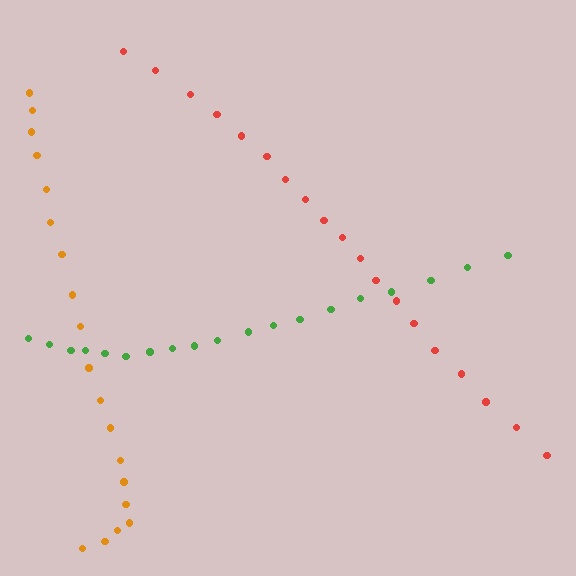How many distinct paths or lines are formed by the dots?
There are 3 distinct paths.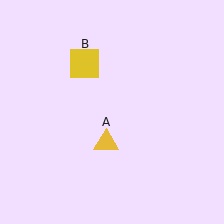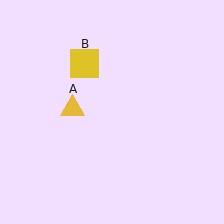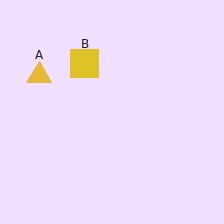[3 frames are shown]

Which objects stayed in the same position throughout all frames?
Yellow square (object B) remained stationary.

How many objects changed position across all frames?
1 object changed position: yellow triangle (object A).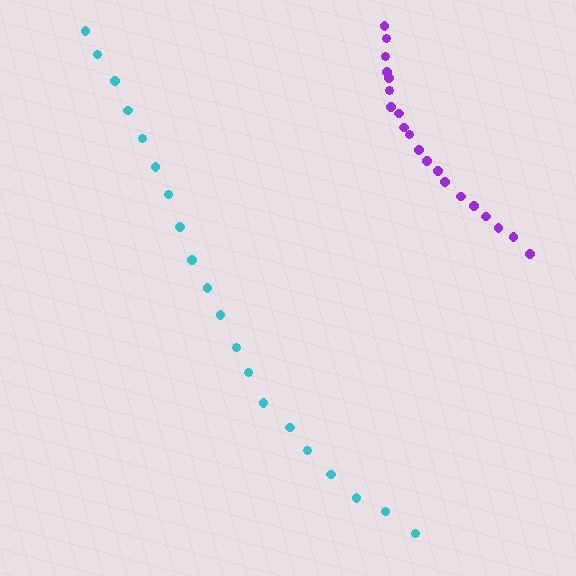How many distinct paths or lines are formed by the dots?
There are 2 distinct paths.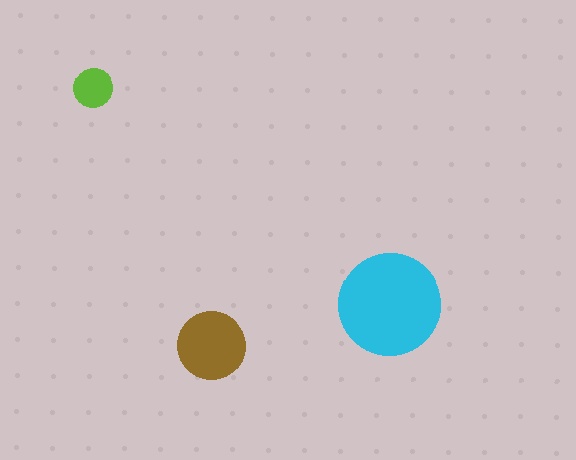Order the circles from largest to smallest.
the cyan one, the brown one, the lime one.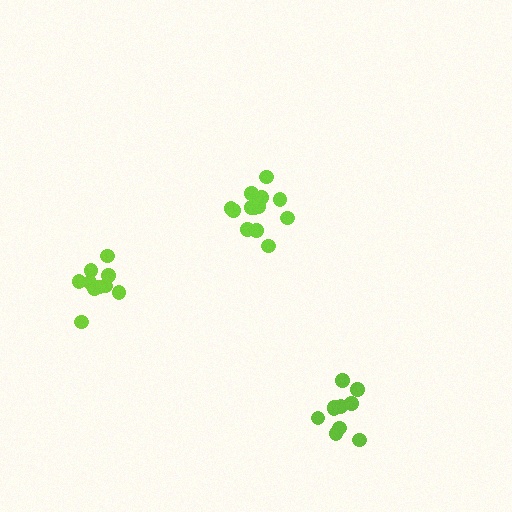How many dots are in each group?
Group 1: 10 dots, Group 2: 13 dots, Group 3: 10 dots (33 total).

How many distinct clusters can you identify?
There are 3 distinct clusters.